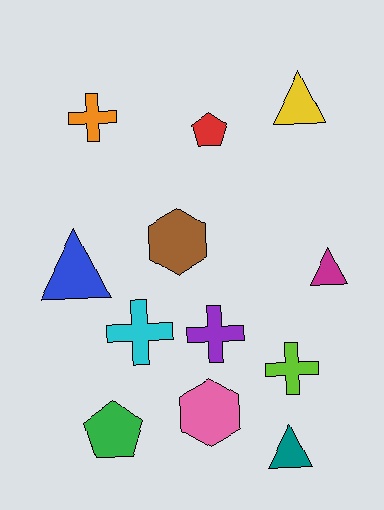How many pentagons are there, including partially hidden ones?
There are 2 pentagons.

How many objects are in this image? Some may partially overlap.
There are 12 objects.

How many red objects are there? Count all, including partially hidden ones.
There is 1 red object.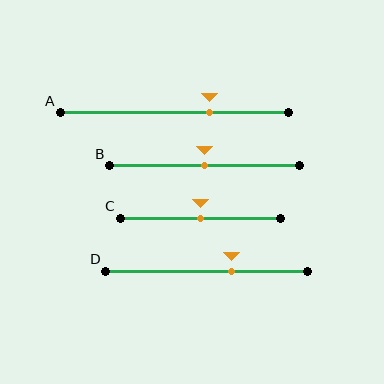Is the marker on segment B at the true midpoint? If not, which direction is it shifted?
Yes, the marker on segment B is at the true midpoint.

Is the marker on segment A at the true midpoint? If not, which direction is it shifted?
No, the marker on segment A is shifted to the right by about 15% of the segment length.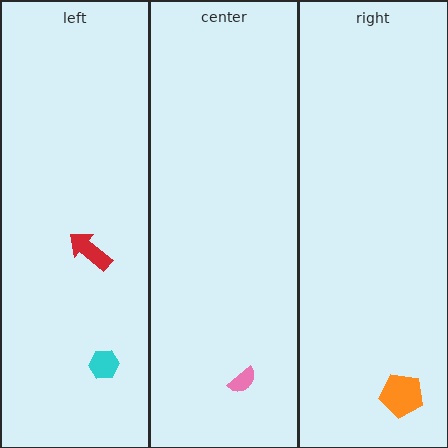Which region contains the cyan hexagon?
The left region.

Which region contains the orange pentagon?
The right region.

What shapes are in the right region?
The orange pentagon.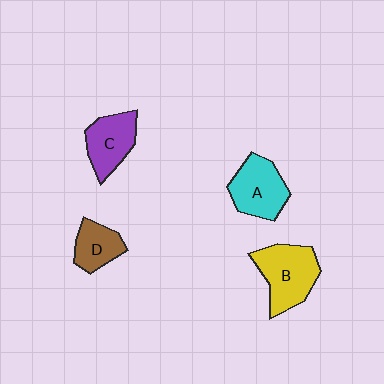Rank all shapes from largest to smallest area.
From largest to smallest: B (yellow), A (cyan), C (purple), D (brown).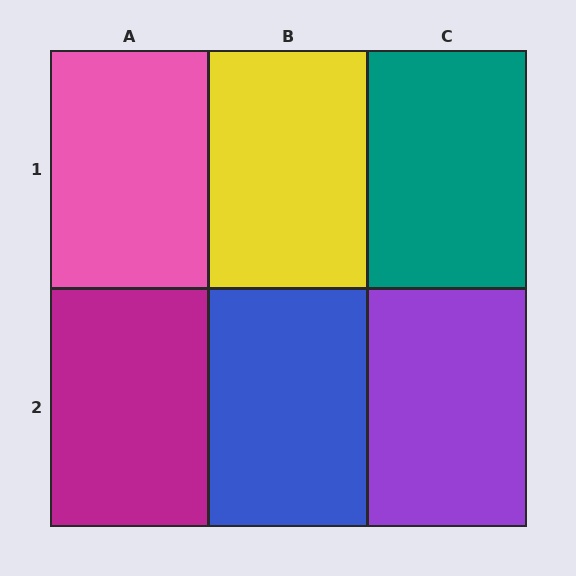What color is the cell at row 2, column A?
Magenta.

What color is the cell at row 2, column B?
Blue.